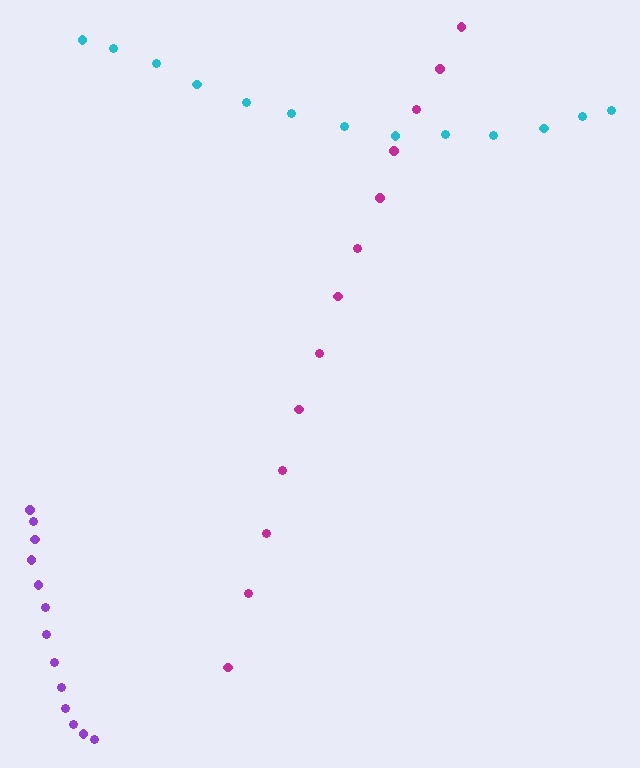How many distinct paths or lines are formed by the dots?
There are 3 distinct paths.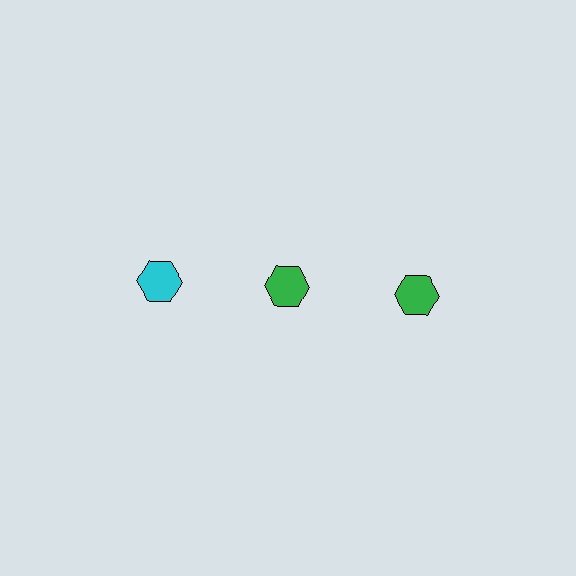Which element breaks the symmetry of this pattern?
The cyan hexagon in the top row, leftmost column breaks the symmetry. All other shapes are green hexagons.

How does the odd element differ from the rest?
It has a different color: cyan instead of green.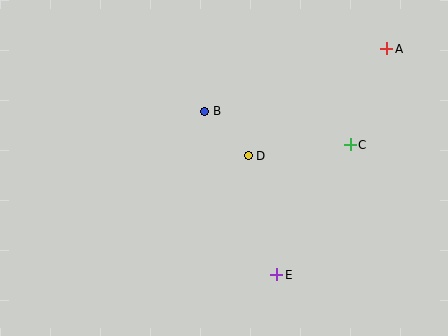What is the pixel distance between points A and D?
The distance between A and D is 175 pixels.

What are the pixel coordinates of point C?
Point C is at (350, 145).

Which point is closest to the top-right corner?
Point A is closest to the top-right corner.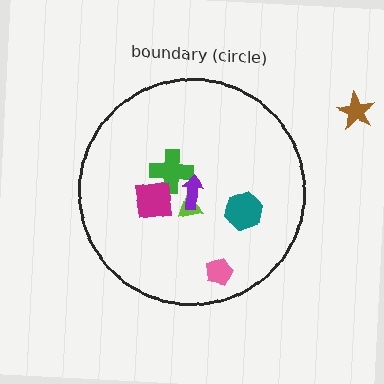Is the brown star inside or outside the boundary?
Outside.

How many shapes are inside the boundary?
6 inside, 1 outside.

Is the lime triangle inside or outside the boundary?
Inside.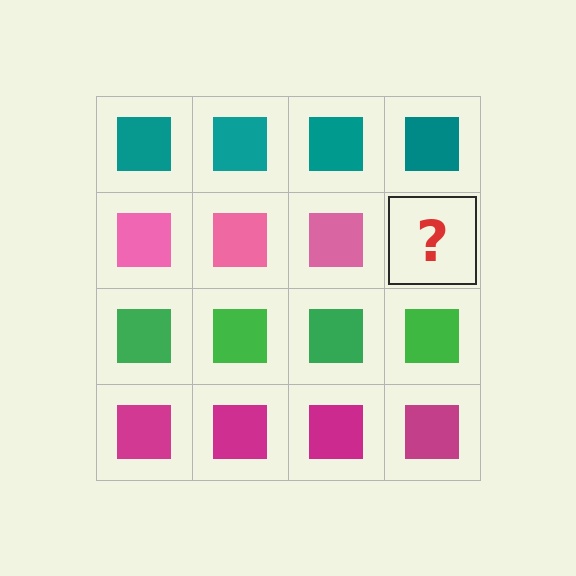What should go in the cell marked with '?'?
The missing cell should contain a pink square.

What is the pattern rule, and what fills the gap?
The rule is that each row has a consistent color. The gap should be filled with a pink square.